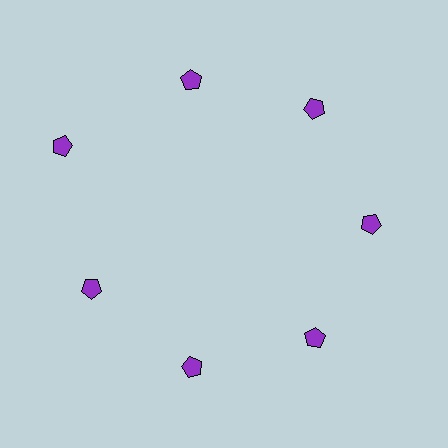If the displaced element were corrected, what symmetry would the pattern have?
It would have 7-fold rotational symmetry — the pattern would map onto itself every 51 degrees.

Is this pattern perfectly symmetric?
No. The 7 purple pentagons are arranged in a ring, but one element near the 10 o'clock position is pushed outward from the center, breaking the 7-fold rotational symmetry.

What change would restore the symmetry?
The symmetry would be restored by moving it inward, back onto the ring so that all 7 pentagons sit at equal angles and equal distance from the center.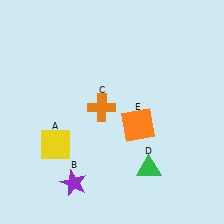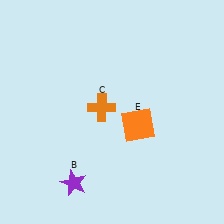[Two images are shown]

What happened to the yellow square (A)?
The yellow square (A) was removed in Image 2. It was in the bottom-left area of Image 1.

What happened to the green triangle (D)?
The green triangle (D) was removed in Image 2. It was in the bottom-right area of Image 1.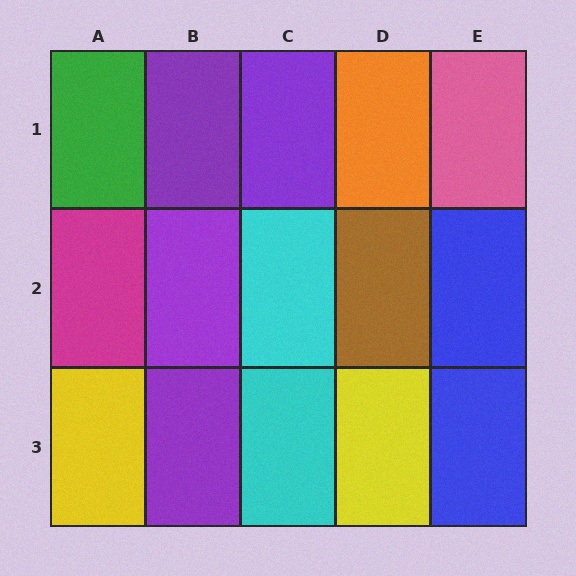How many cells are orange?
1 cell is orange.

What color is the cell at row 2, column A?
Magenta.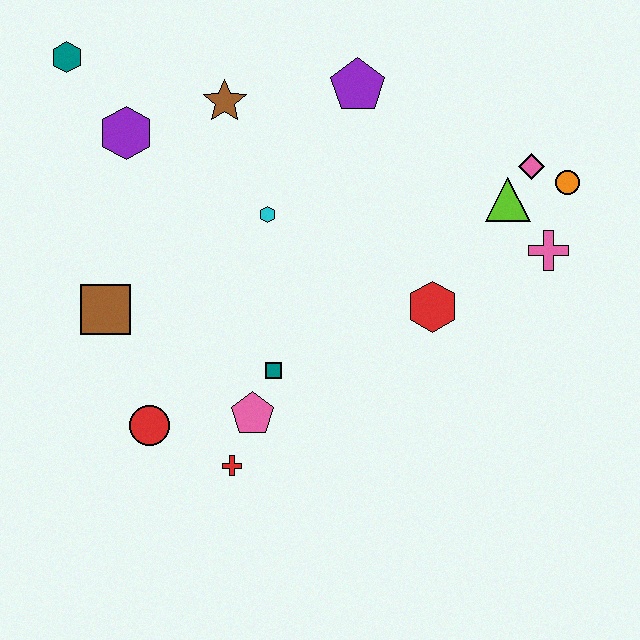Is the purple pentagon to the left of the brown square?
No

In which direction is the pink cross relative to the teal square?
The pink cross is to the right of the teal square.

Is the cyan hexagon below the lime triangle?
Yes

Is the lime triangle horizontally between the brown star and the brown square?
No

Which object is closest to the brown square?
The red circle is closest to the brown square.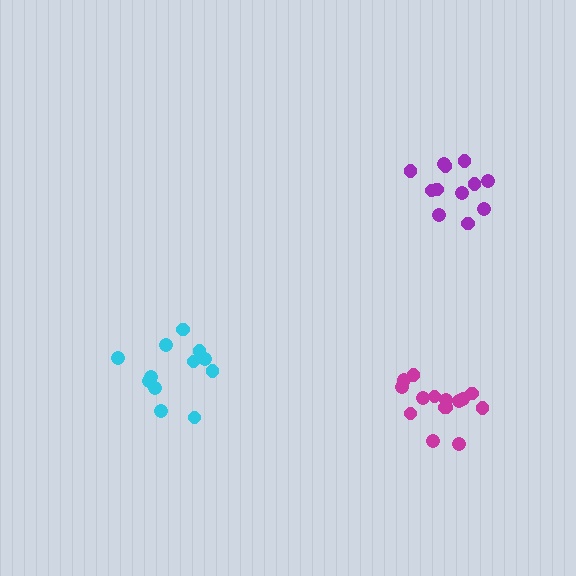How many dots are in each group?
Group 1: 12 dots, Group 2: 15 dots, Group 3: 12 dots (39 total).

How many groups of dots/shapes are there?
There are 3 groups.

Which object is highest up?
The purple cluster is topmost.